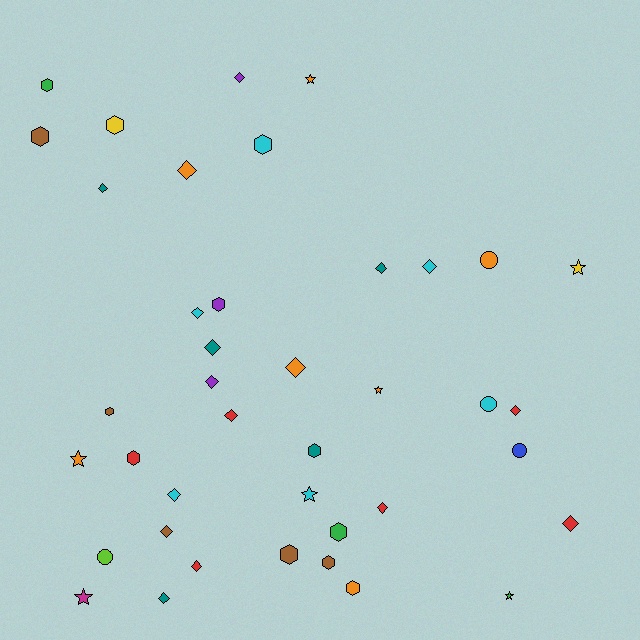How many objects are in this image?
There are 40 objects.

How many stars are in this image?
There are 7 stars.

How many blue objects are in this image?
There is 1 blue object.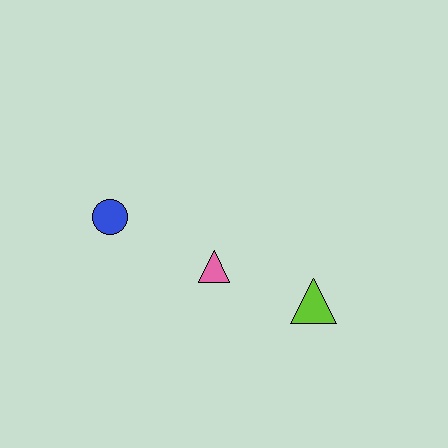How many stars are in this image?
There are no stars.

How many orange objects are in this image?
There are no orange objects.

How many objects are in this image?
There are 3 objects.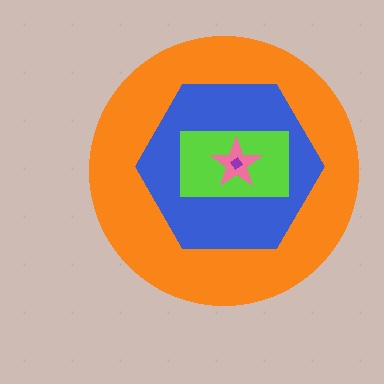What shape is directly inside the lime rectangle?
The pink star.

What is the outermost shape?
The orange circle.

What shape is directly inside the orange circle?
The blue hexagon.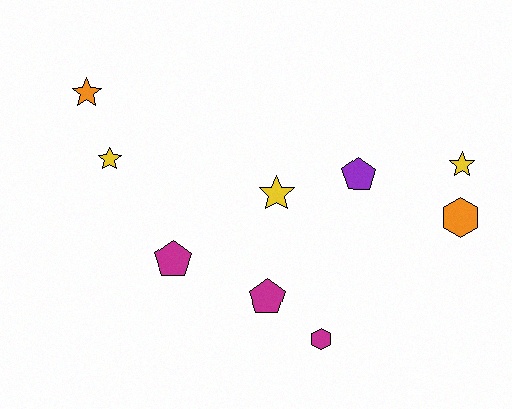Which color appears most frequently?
Magenta, with 3 objects.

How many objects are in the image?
There are 9 objects.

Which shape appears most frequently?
Star, with 4 objects.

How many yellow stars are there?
There are 3 yellow stars.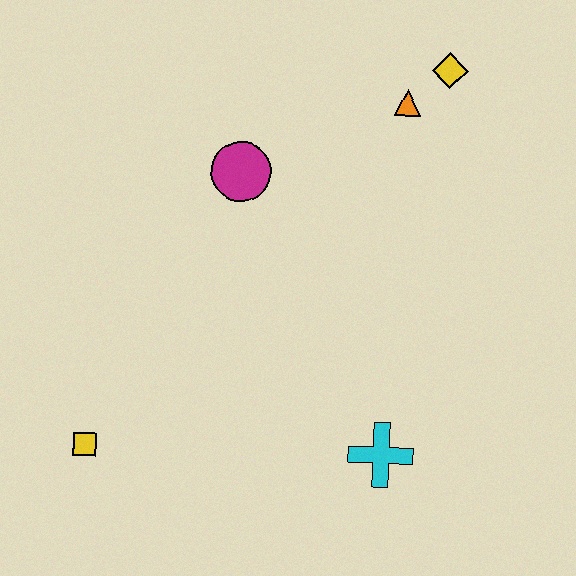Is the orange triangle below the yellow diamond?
Yes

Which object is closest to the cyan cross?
The yellow square is closest to the cyan cross.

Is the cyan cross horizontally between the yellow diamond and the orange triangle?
No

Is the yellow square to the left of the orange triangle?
Yes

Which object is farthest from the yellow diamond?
The yellow square is farthest from the yellow diamond.